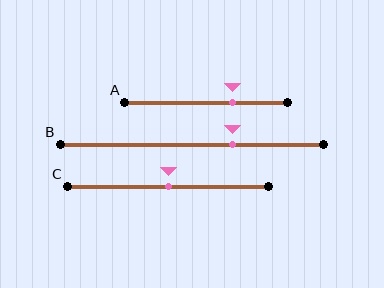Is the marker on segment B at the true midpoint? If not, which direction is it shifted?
No, the marker on segment B is shifted to the right by about 16% of the segment length.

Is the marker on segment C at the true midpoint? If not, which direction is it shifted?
Yes, the marker on segment C is at the true midpoint.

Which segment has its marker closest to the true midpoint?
Segment C has its marker closest to the true midpoint.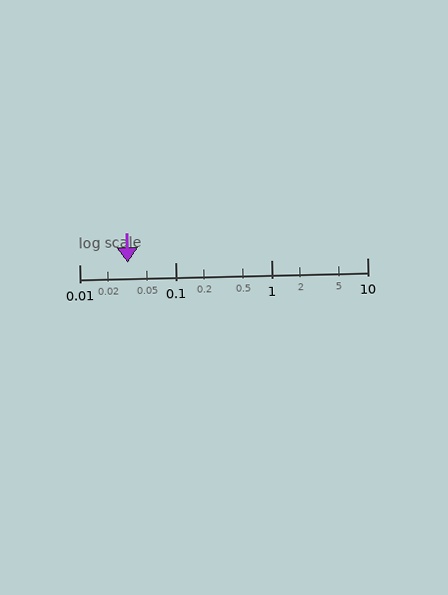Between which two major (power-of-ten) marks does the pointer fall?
The pointer is between 0.01 and 0.1.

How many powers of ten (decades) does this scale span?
The scale spans 3 decades, from 0.01 to 10.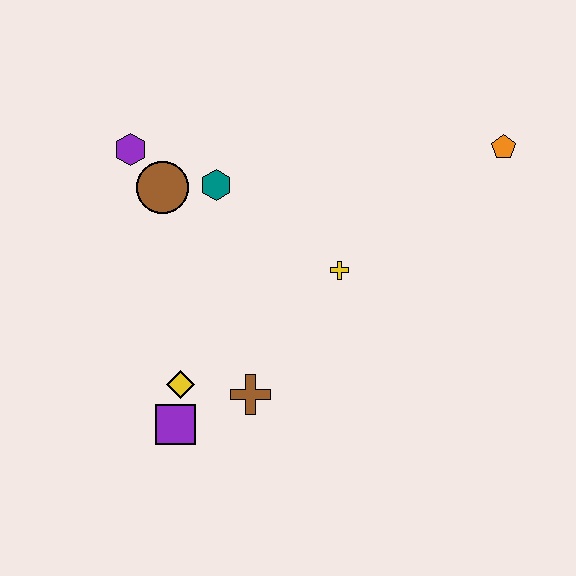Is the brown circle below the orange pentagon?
Yes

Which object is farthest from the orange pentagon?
The purple square is farthest from the orange pentagon.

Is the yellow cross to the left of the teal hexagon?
No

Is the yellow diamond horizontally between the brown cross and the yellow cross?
No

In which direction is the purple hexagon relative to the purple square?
The purple hexagon is above the purple square.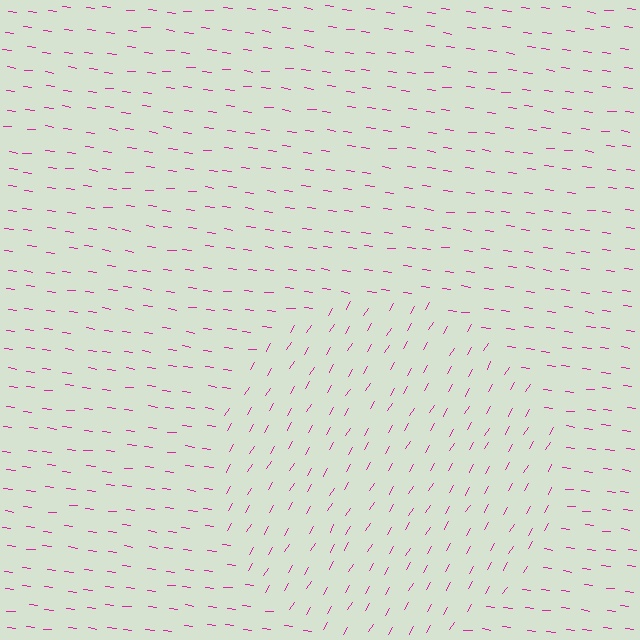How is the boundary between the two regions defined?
The boundary is defined purely by a change in line orientation (approximately 66 degrees difference). All lines are the same color and thickness.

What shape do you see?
I see a circle.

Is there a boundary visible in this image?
Yes, there is a texture boundary formed by a change in line orientation.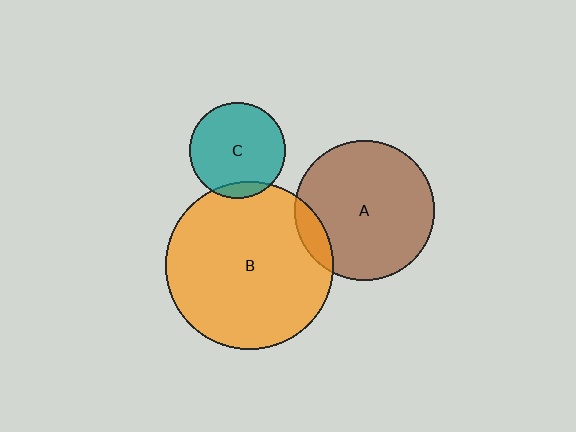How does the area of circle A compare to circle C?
Approximately 2.1 times.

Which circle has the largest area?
Circle B (orange).